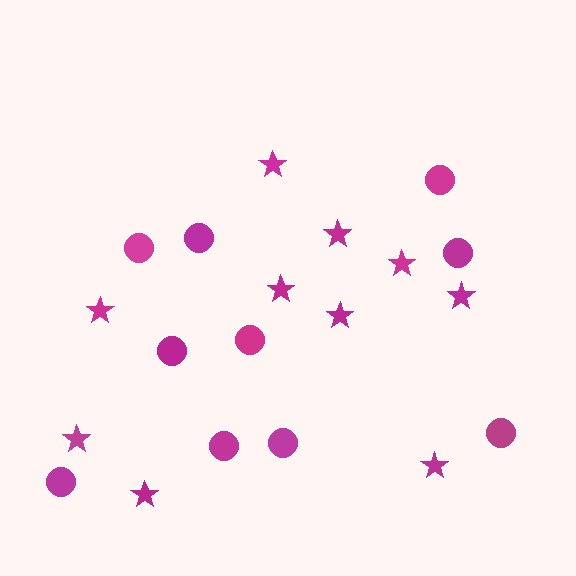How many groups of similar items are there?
There are 2 groups: one group of stars (10) and one group of circles (10).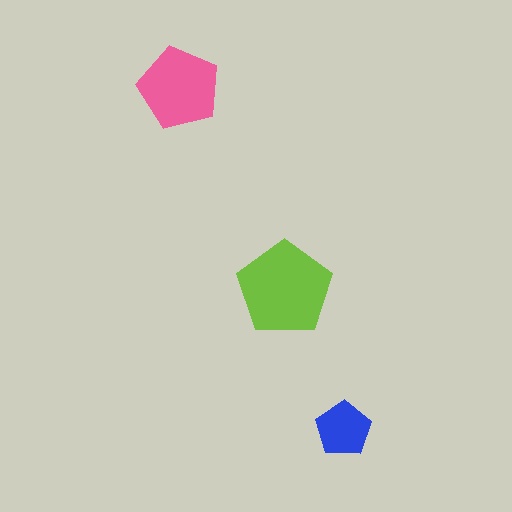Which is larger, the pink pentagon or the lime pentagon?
The lime one.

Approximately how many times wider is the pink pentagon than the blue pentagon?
About 1.5 times wider.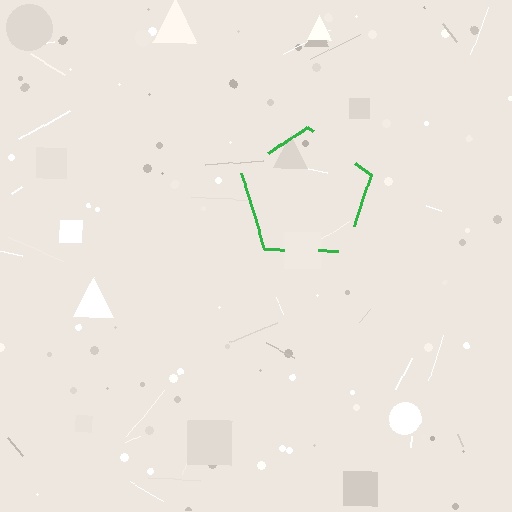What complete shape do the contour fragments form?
The contour fragments form a pentagon.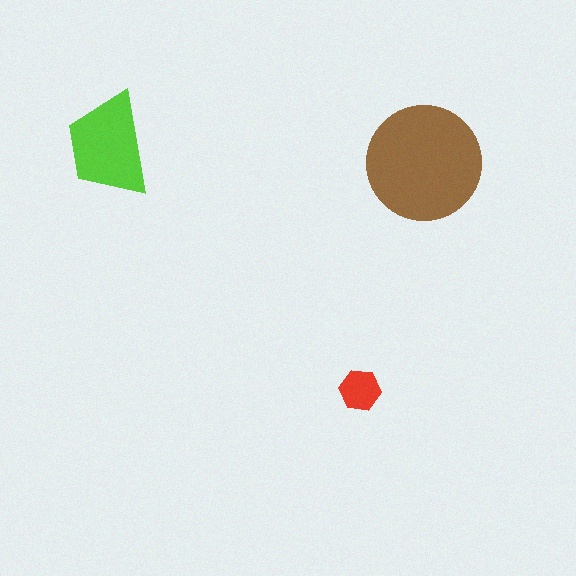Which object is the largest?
The brown circle.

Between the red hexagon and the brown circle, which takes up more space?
The brown circle.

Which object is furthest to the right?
The brown circle is rightmost.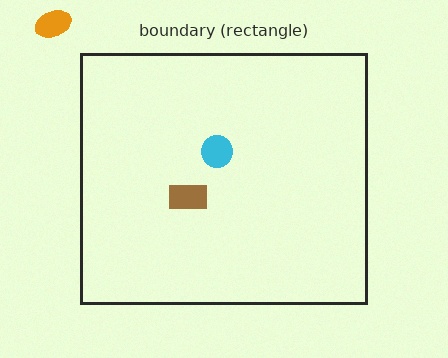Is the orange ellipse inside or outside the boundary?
Outside.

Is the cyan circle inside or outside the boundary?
Inside.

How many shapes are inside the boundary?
2 inside, 1 outside.